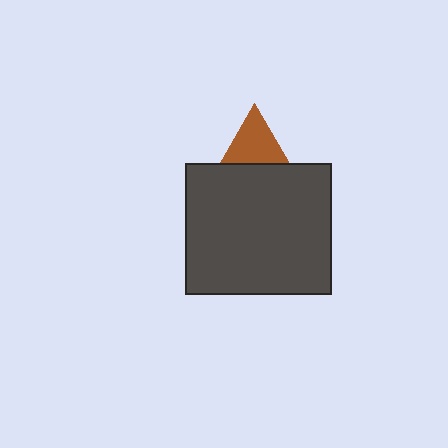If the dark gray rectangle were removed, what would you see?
You would see the complete brown triangle.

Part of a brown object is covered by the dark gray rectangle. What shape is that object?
It is a triangle.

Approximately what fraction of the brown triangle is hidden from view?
Roughly 40% of the brown triangle is hidden behind the dark gray rectangle.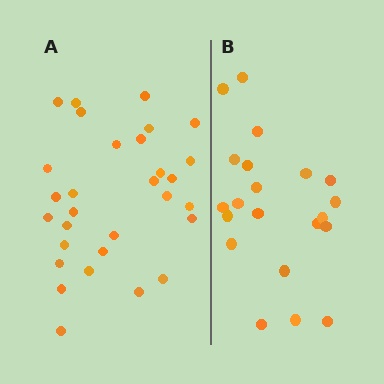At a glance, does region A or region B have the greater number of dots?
Region A (the left region) has more dots.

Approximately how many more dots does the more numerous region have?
Region A has roughly 8 or so more dots than region B.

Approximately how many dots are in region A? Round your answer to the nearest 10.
About 30 dots.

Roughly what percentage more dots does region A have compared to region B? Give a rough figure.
About 45% more.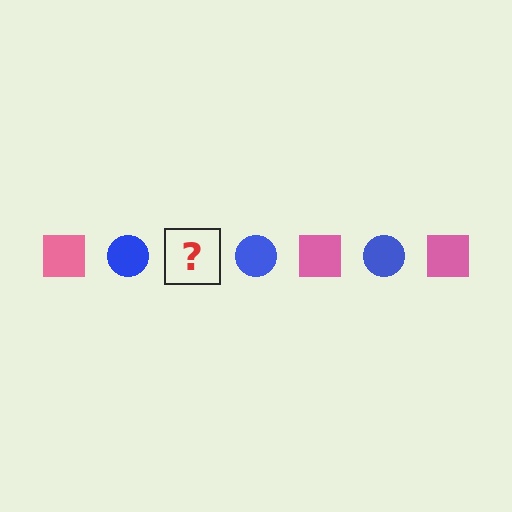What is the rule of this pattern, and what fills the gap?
The rule is that the pattern alternates between pink square and blue circle. The gap should be filled with a pink square.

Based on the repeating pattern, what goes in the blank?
The blank should be a pink square.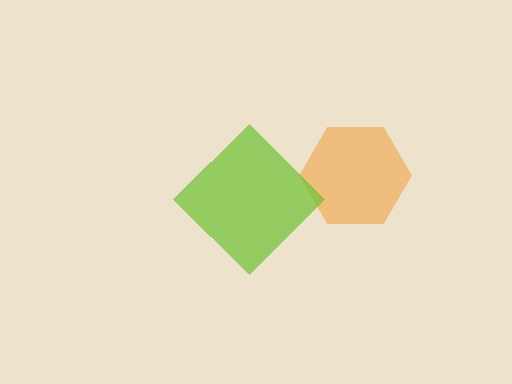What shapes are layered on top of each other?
The layered shapes are: an orange hexagon, a lime diamond.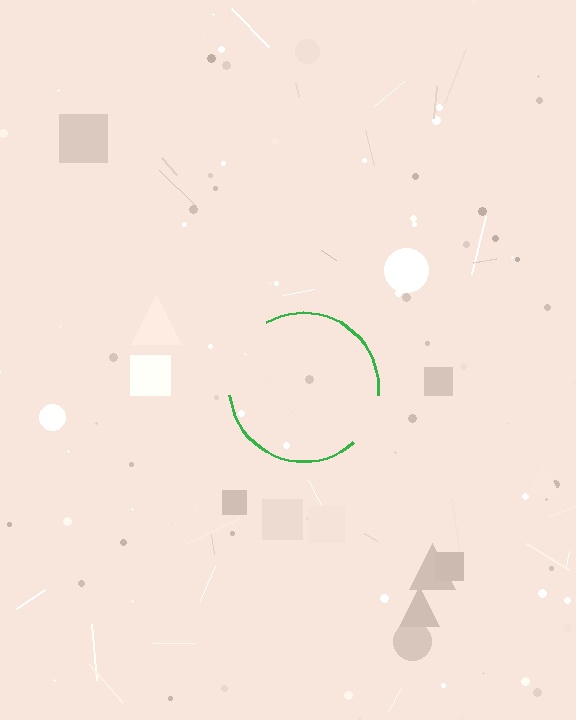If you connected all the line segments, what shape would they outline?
They would outline a circle.